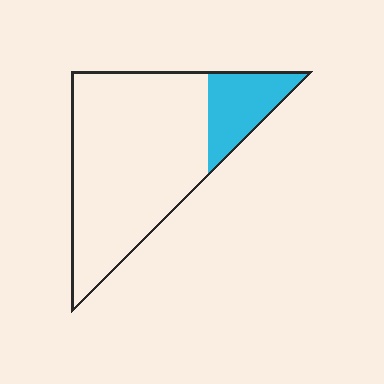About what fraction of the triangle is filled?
About one fifth (1/5).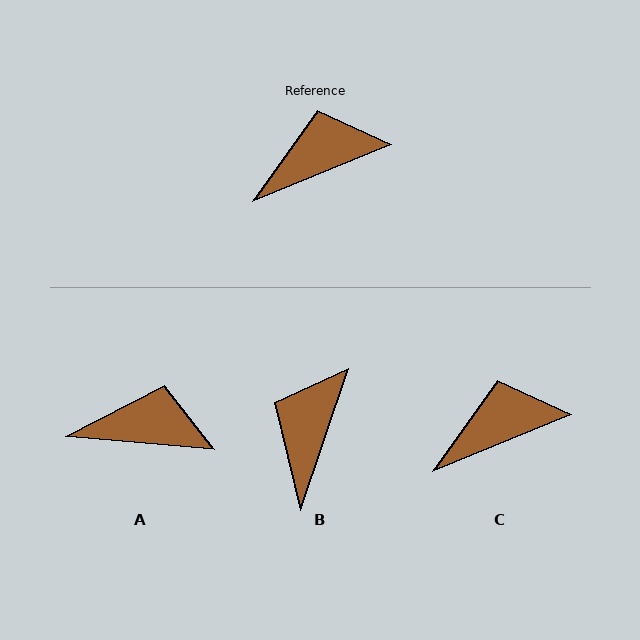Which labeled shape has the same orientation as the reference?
C.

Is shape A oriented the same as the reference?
No, it is off by about 28 degrees.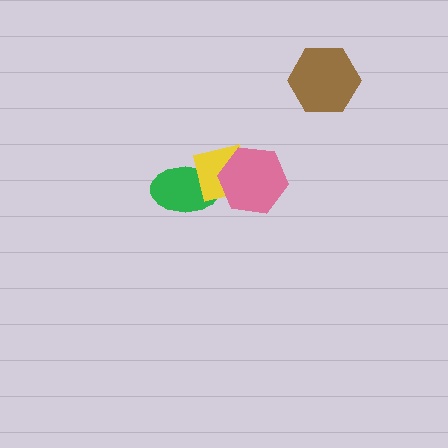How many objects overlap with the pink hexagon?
1 object overlaps with the pink hexagon.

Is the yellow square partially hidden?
Yes, it is partially covered by another shape.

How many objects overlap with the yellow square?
2 objects overlap with the yellow square.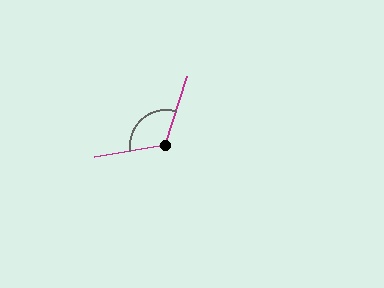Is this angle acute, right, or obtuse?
It is obtuse.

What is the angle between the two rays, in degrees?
Approximately 117 degrees.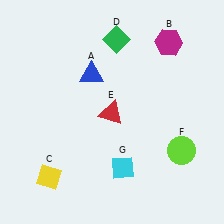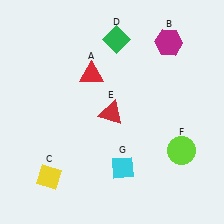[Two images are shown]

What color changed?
The triangle (A) changed from blue in Image 1 to red in Image 2.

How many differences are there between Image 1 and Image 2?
There is 1 difference between the two images.